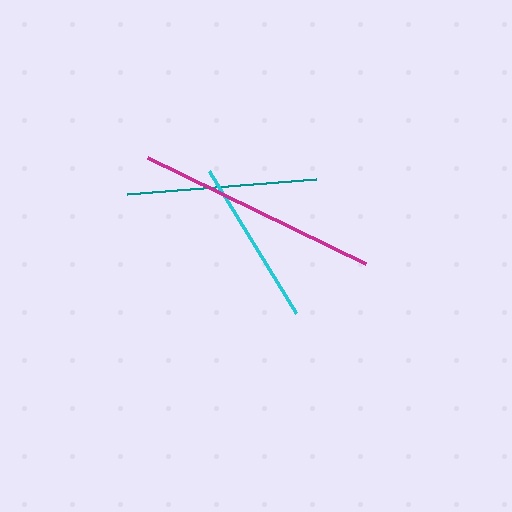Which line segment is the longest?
The magenta line is the longest at approximately 242 pixels.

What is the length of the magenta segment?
The magenta segment is approximately 242 pixels long.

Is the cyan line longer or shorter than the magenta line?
The magenta line is longer than the cyan line.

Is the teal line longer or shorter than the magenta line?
The magenta line is longer than the teal line.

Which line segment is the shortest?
The cyan line is the shortest at approximately 167 pixels.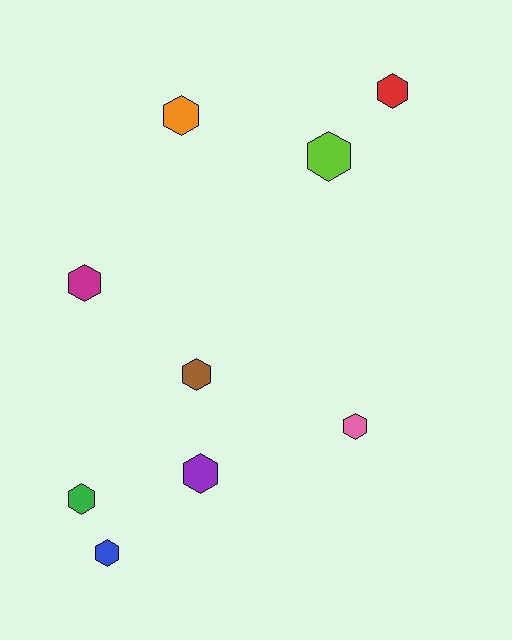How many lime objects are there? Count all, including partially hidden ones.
There is 1 lime object.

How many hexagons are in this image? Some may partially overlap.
There are 9 hexagons.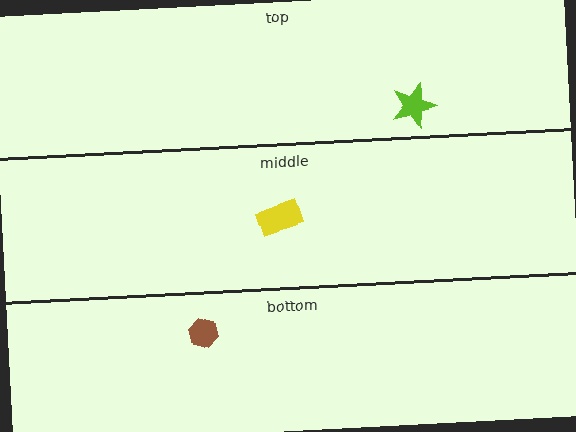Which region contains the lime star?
The top region.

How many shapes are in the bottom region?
1.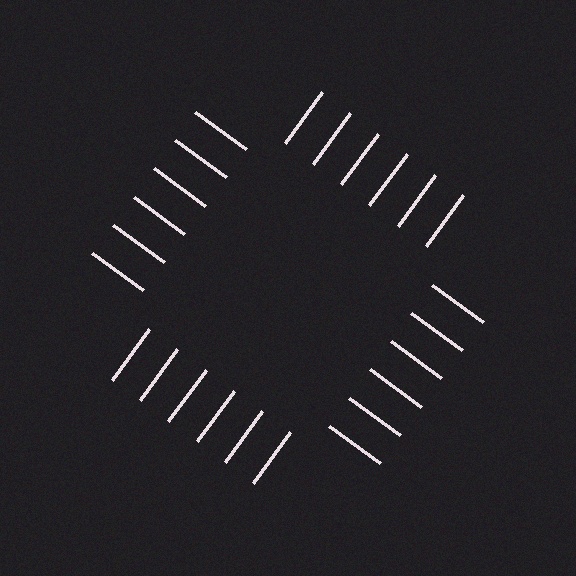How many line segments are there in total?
24 — 6 along each of the 4 edges.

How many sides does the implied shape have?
4 sides — the line-ends trace a square.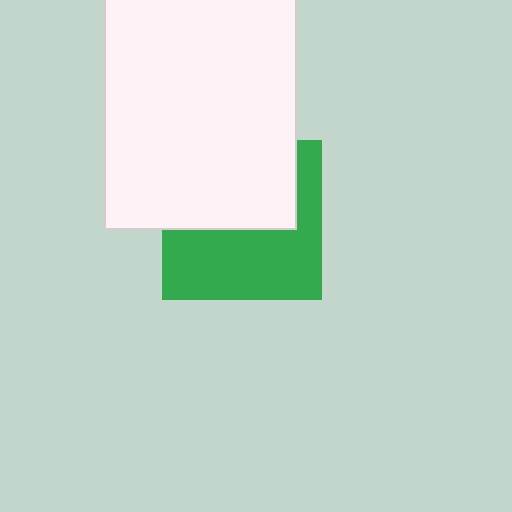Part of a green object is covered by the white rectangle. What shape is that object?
It is a square.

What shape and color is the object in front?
The object in front is a white rectangle.